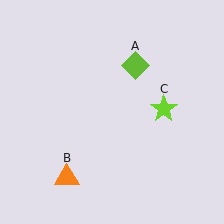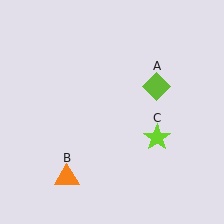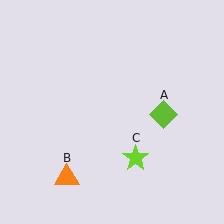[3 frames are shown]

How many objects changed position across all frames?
2 objects changed position: lime diamond (object A), lime star (object C).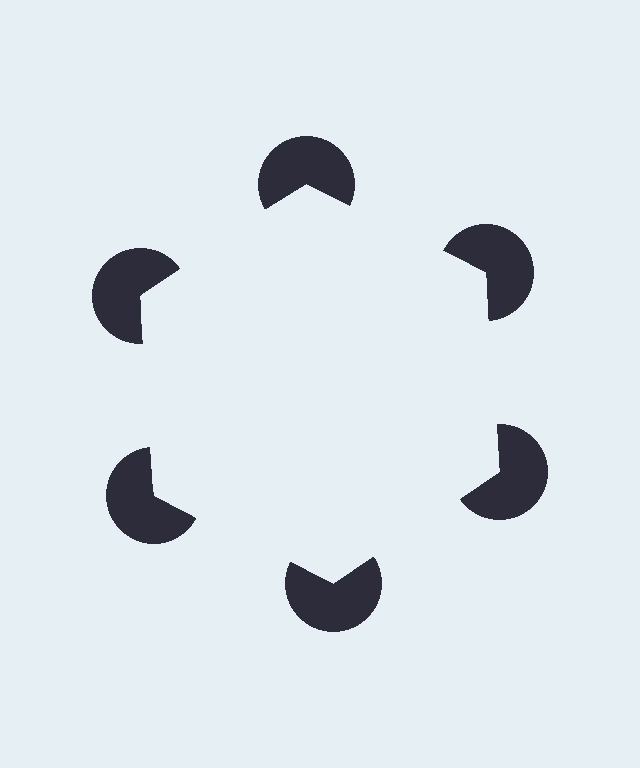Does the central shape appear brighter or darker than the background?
It typically appears slightly brighter than the background, even though no actual brightness change is drawn.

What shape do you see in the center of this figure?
An illusory hexagon — its edges are inferred from the aligned wedge cuts in the pac-man discs, not physically drawn.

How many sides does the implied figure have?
6 sides.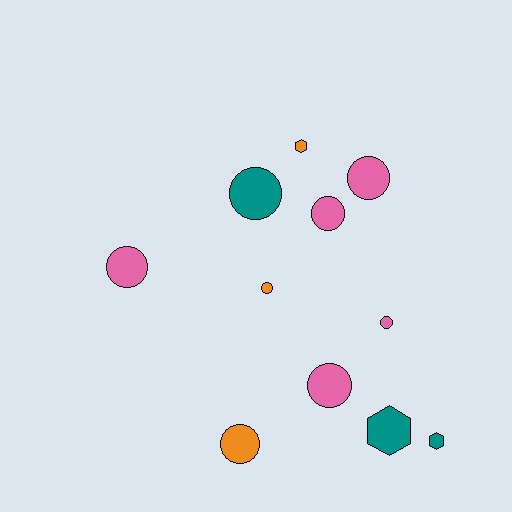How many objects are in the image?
There are 11 objects.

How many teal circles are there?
There is 1 teal circle.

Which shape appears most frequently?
Circle, with 8 objects.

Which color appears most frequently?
Pink, with 5 objects.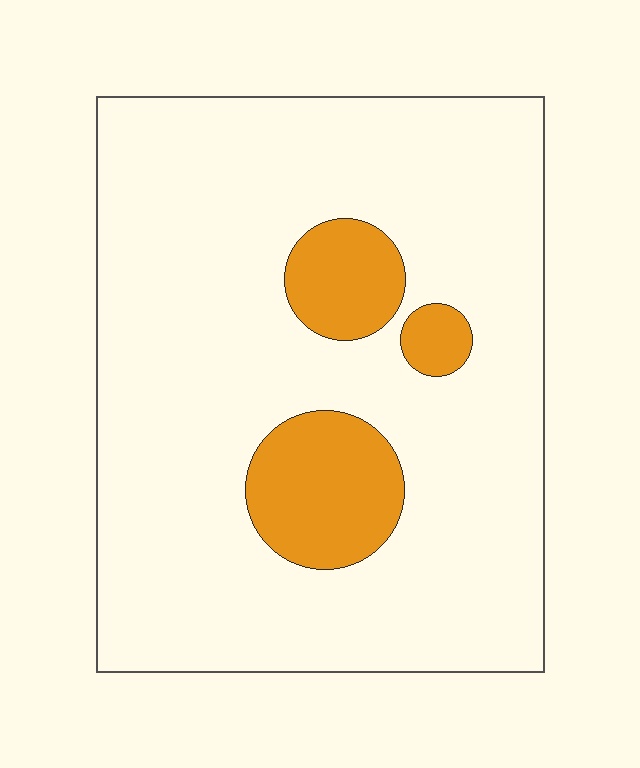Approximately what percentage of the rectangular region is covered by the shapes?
Approximately 15%.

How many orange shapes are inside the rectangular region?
3.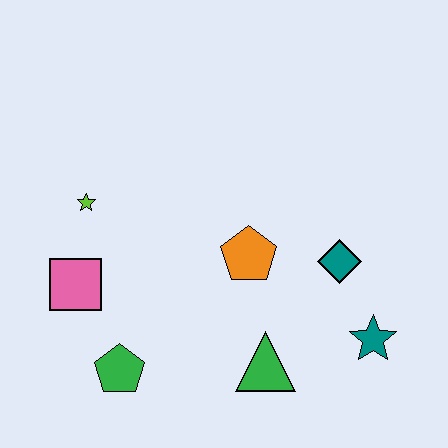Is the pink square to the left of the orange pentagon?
Yes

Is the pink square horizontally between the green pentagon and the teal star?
No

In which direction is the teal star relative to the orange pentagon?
The teal star is to the right of the orange pentagon.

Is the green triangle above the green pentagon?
Yes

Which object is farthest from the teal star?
The lime star is farthest from the teal star.